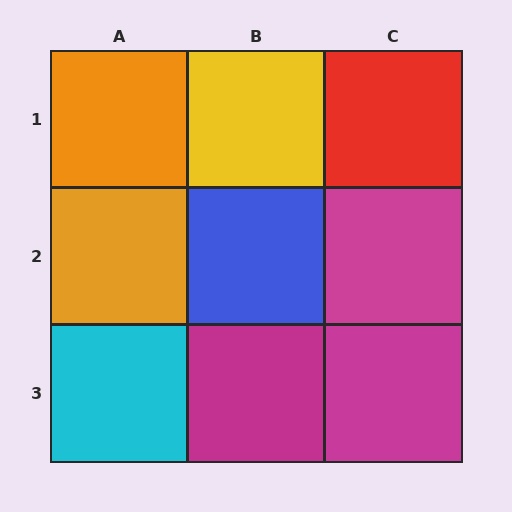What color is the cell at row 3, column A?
Cyan.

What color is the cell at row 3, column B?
Magenta.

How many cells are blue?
1 cell is blue.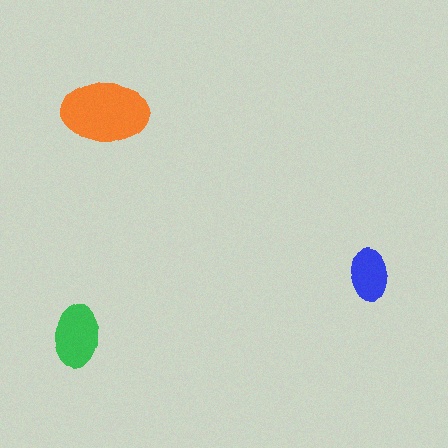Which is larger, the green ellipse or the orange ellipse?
The orange one.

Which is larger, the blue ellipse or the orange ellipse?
The orange one.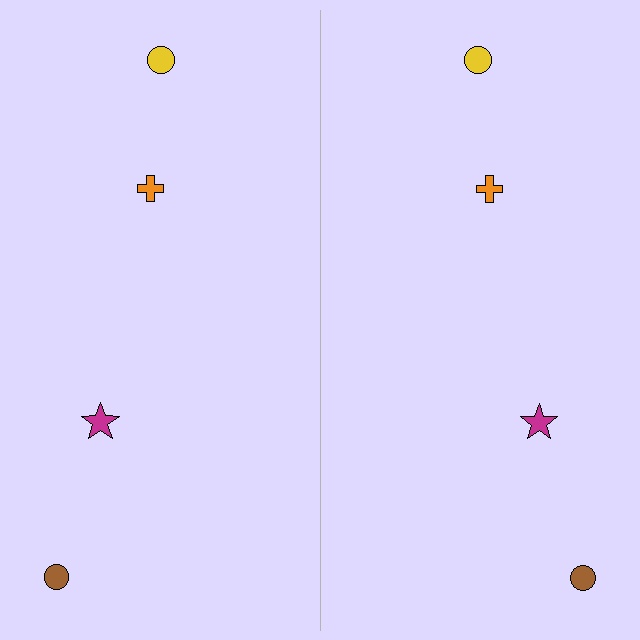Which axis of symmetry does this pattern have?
The pattern has a vertical axis of symmetry running through the center of the image.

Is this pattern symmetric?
Yes, this pattern has bilateral (reflection) symmetry.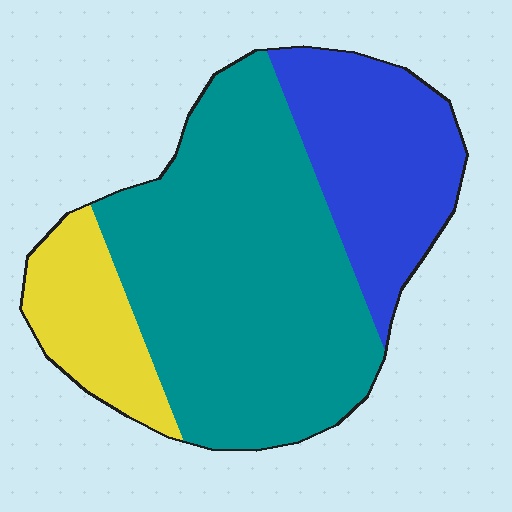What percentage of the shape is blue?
Blue takes up between a quarter and a half of the shape.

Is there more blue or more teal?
Teal.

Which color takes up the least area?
Yellow, at roughly 15%.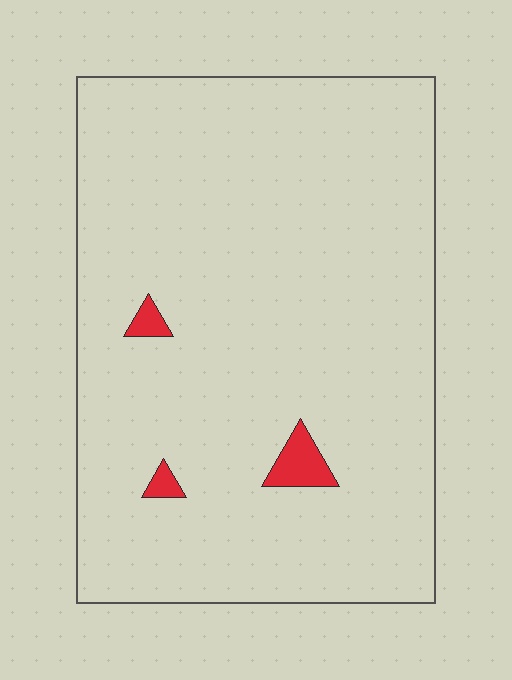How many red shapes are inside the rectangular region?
3.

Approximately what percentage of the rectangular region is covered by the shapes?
Approximately 5%.